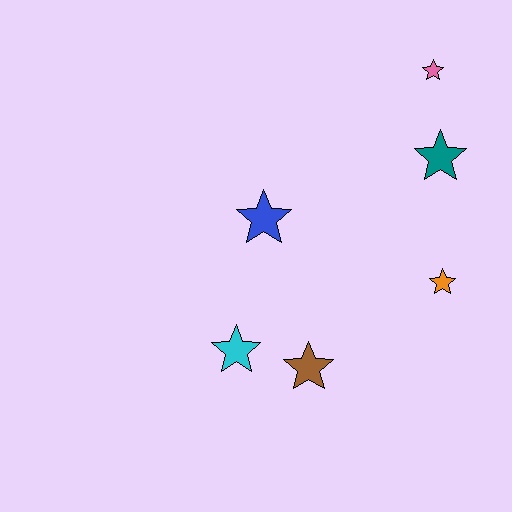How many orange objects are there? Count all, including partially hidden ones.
There is 1 orange object.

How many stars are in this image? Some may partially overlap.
There are 6 stars.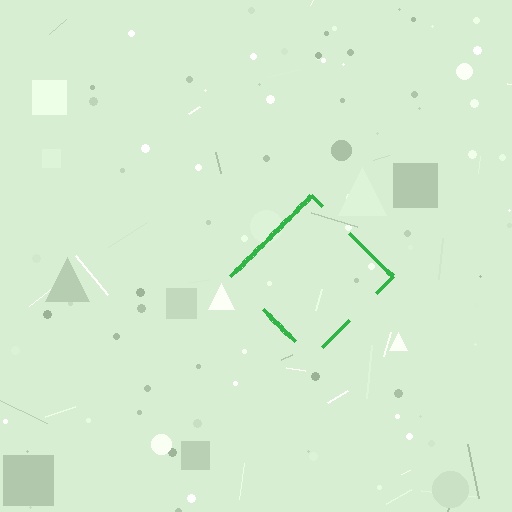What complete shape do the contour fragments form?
The contour fragments form a diamond.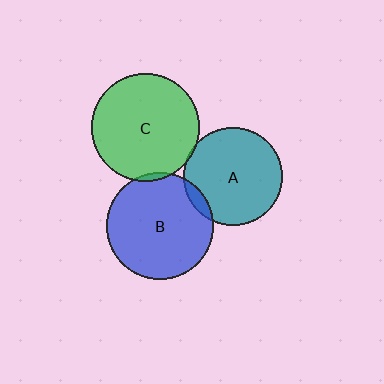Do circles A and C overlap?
Yes.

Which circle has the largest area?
Circle C (green).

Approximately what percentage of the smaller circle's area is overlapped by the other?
Approximately 5%.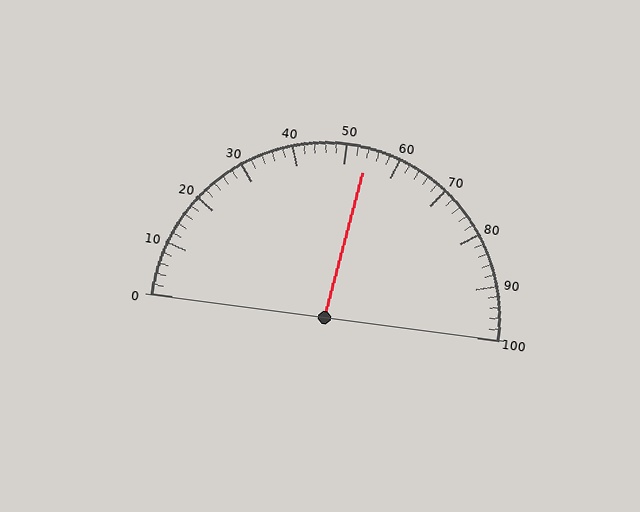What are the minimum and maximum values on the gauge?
The gauge ranges from 0 to 100.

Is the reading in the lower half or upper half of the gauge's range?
The reading is in the upper half of the range (0 to 100).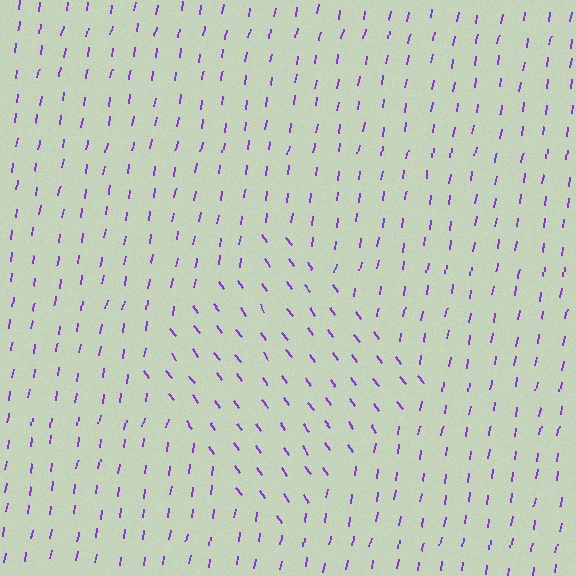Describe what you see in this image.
The image is filled with small purple line segments. A diamond region in the image has lines oriented differently from the surrounding lines, creating a visible texture boundary.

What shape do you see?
I see a diamond.